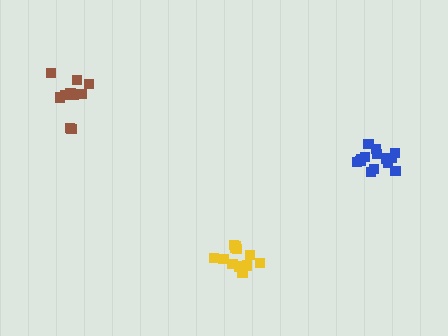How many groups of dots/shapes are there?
There are 3 groups.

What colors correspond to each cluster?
The clusters are colored: blue, brown, yellow.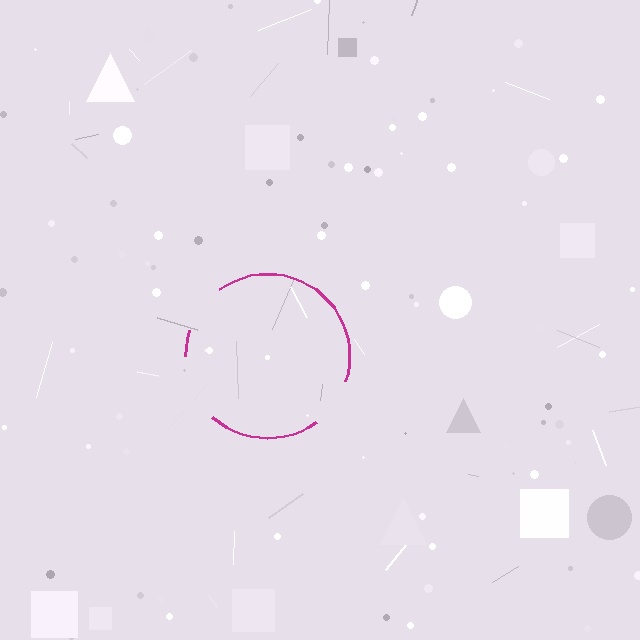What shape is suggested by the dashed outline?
The dashed outline suggests a circle.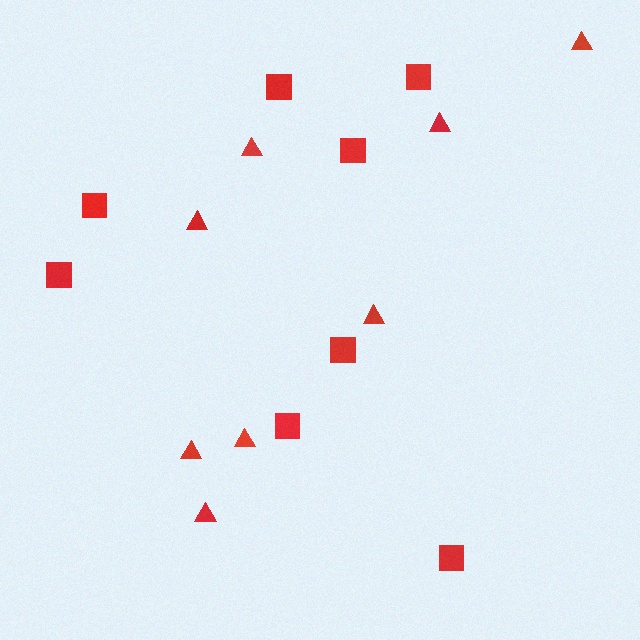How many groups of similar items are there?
There are 2 groups: one group of triangles (8) and one group of squares (8).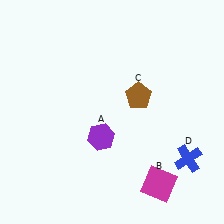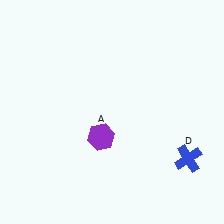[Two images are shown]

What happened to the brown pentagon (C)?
The brown pentagon (C) was removed in Image 2. It was in the top-right area of Image 1.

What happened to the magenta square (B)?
The magenta square (B) was removed in Image 2. It was in the bottom-right area of Image 1.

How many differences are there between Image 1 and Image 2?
There are 2 differences between the two images.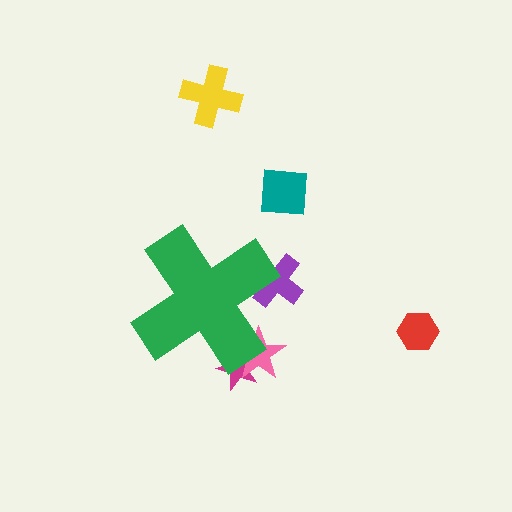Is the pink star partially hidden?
Yes, the pink star is partially hidden behind the green cross.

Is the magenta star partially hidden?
Yes, the magenta star is partially hidden behind the green cross.